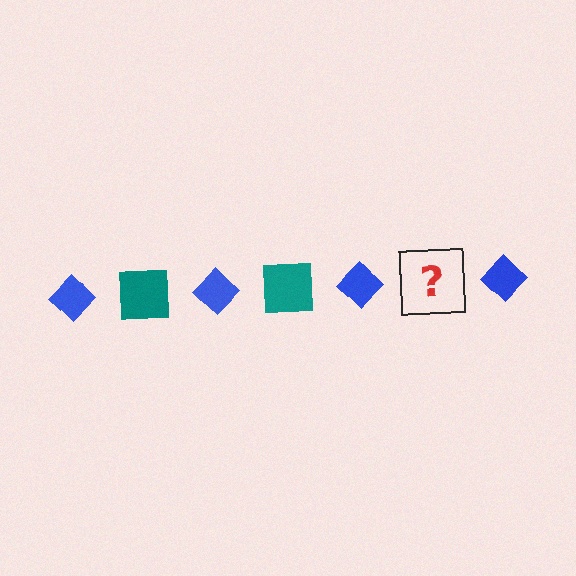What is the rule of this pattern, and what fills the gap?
The rule is that the pattern alternates between blue diamond and teal square. The gap should be filled with a teal square.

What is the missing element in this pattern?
The missing element is a teal square.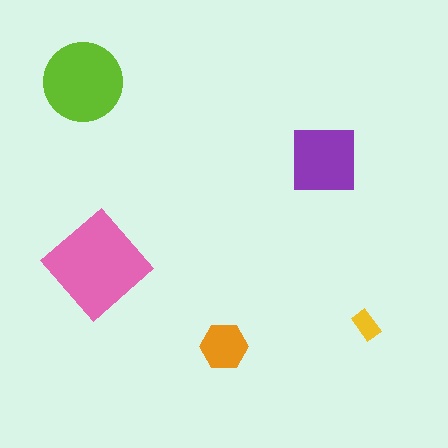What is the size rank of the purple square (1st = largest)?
3rd.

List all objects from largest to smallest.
The pink diamond, the lime circle, the purple square, the orange hexagon, the yellow rectangle.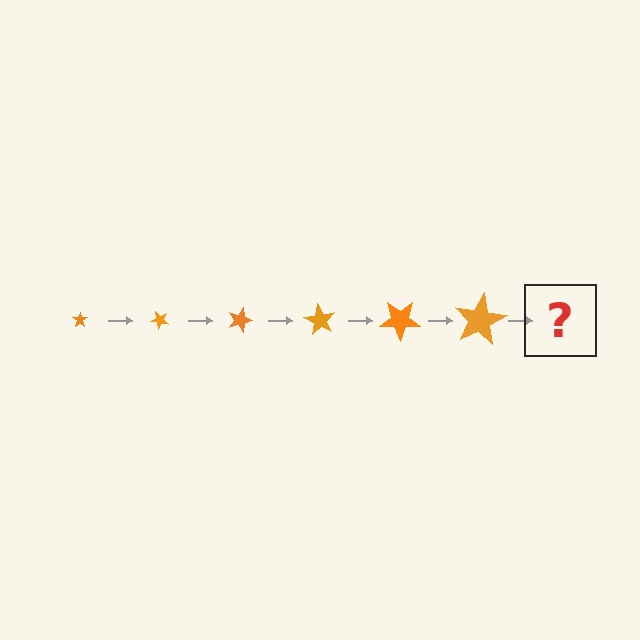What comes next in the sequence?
The next element should be a star, larger than the previous one and rotated 270 degrees from the start.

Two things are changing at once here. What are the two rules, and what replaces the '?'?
The two rules are that the star grows larger each step and it rotates 45 degrees each step. The '?' should be a star, larger than the previous one and rotated 270 degrees from the start.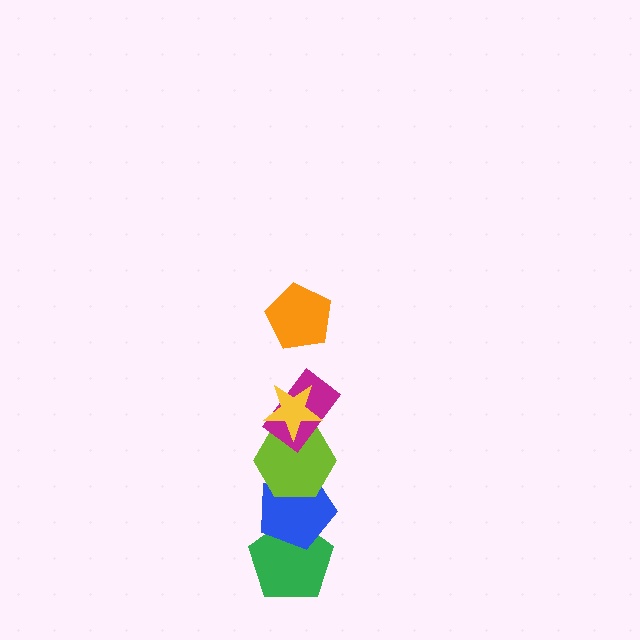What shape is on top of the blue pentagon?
The lime hexagon is on top of the blue pentagon.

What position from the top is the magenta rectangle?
The magenta rectangle is 3rd from the top.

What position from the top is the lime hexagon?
The lime hexagon is 4th from the top.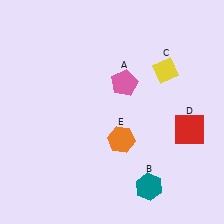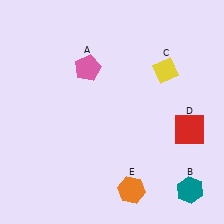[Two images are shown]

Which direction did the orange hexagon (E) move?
The orange hexagon (E) moved down.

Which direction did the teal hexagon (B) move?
The teal hexagon (B) moved right.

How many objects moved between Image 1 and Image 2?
3 objects moved between the two images.